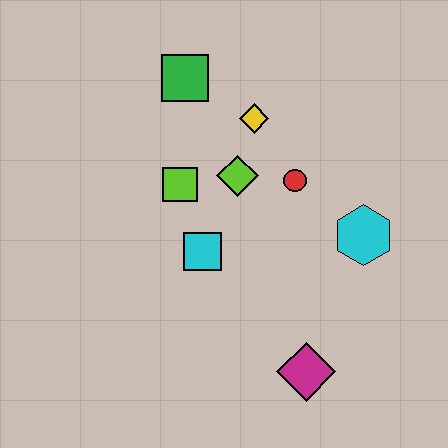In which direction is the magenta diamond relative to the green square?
The magenta diamond is below the green square.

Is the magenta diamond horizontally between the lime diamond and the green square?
No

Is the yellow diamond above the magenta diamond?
Yes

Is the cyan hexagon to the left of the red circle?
No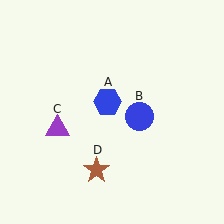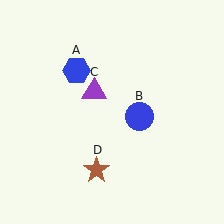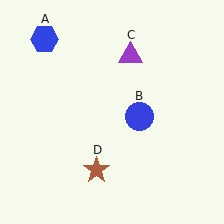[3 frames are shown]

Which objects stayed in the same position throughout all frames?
Blue circle (object B) and brown star (object D) remained stationary.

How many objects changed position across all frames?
2 objects changed position: blue hexagon (object A), purple triangle (object C).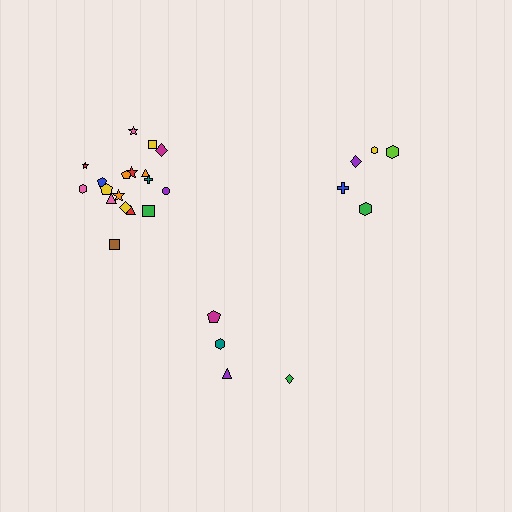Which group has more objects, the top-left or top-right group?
The top-left group.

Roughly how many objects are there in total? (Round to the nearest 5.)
Roughly 25 objects in total.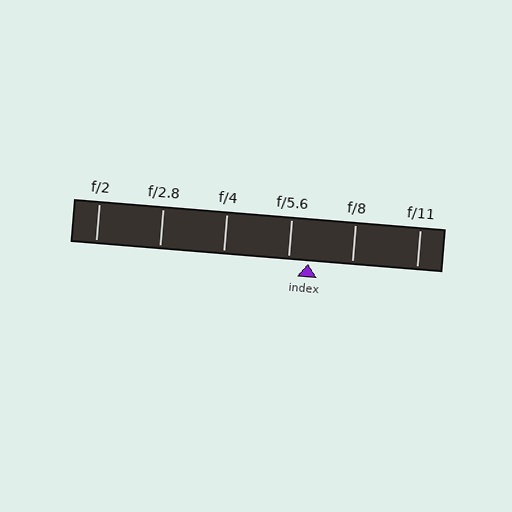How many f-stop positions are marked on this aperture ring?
There are 6 f-stop positions marked.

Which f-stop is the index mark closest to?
The index mark is closest to f/5.6.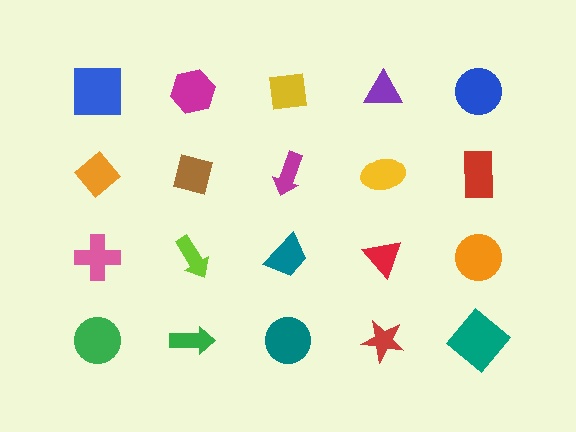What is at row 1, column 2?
A magenta hexagon.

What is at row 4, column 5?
A teal diamond.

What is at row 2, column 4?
A yellow ellipse.